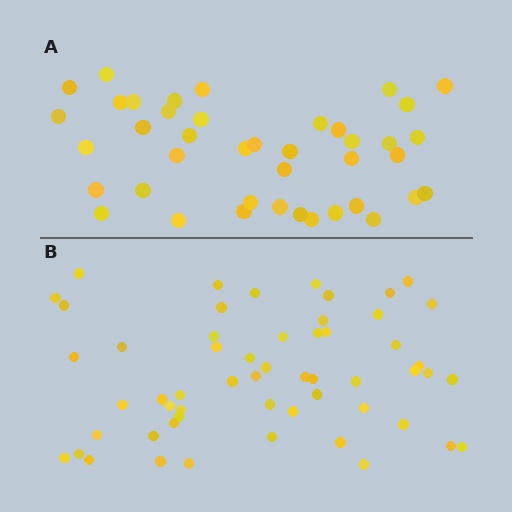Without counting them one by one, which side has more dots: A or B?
Region B (the bottom region) has more dots.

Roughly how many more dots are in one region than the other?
Region B has approximately 15 more dots than region A.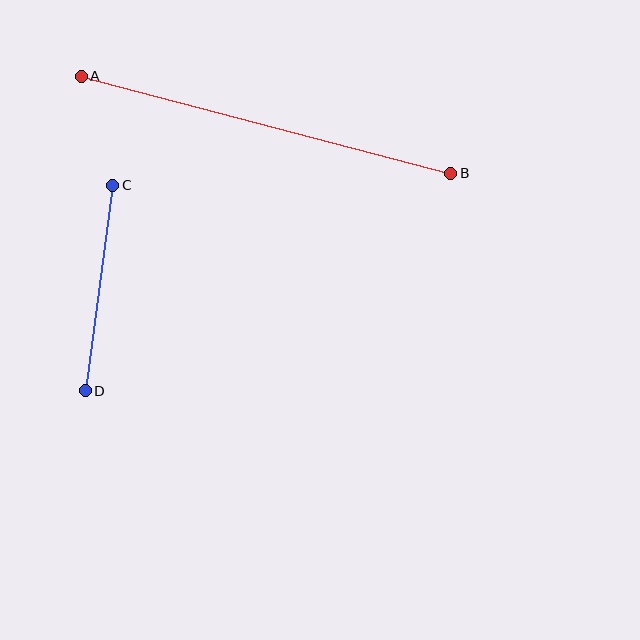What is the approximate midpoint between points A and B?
The midpoint is at approximately (266, 125) pixels.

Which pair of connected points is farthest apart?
Points A and B are farthest apart.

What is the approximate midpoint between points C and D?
The midpoint is at approximately (99, 288) pixels.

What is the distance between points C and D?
The distance is approximately 208 pixels.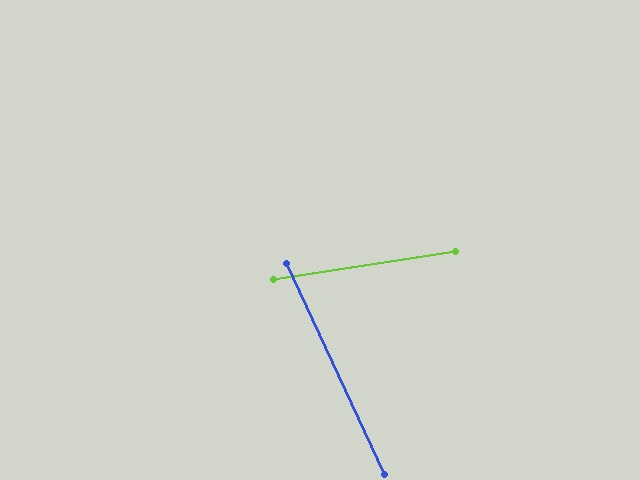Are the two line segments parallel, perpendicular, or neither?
Neither parallel nor perpendicular — they differ by about 74°.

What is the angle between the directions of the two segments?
Approximately 74 degrees.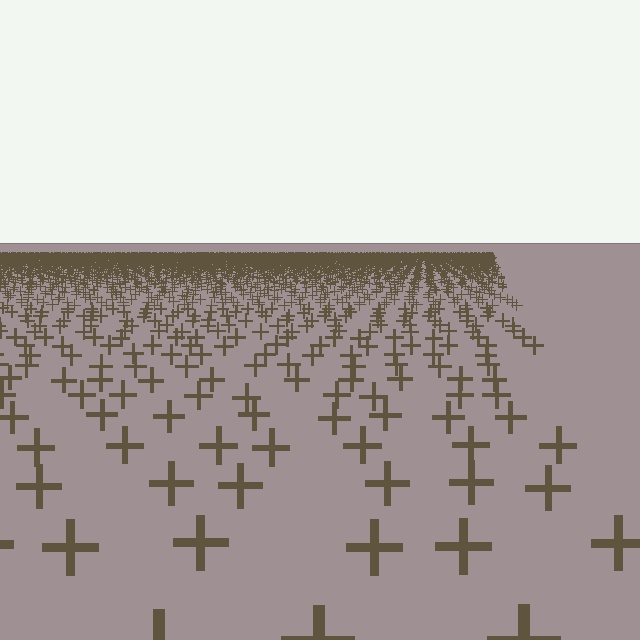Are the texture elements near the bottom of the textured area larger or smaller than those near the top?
Larger. Near the bottom, elements are closer to the viewer and appear at a bigger on-screen size.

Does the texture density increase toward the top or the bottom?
Density increases toward the top.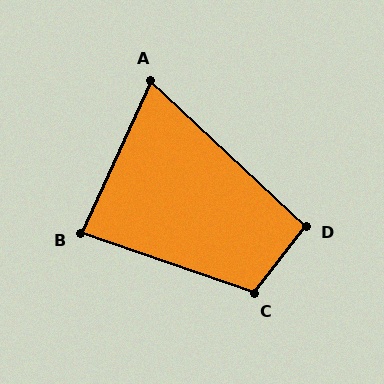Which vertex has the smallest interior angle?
A, at approximately 72 degrees.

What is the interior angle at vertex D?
Approximately 96 degrees (obtuse).